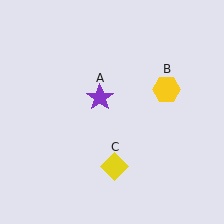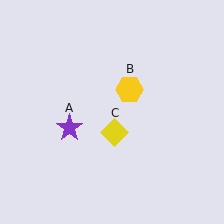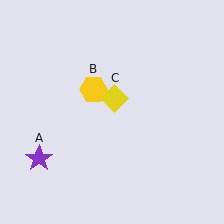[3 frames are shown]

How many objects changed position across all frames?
3 objects changed position: purple star (object A), yellow hexagon (object B), yellow diamond (object C).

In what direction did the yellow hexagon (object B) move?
The yellow hexagon (object B) moved left.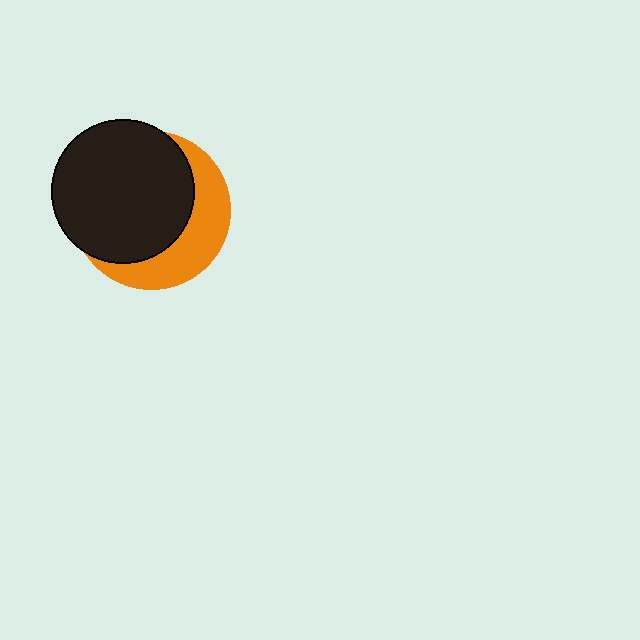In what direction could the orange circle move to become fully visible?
The orange circle could move toward the lower-right. That would shift it out from behind the black circle entirely.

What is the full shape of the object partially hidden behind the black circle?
The partially hidden object is an orange circle.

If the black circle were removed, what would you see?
You would see the complete orange circle.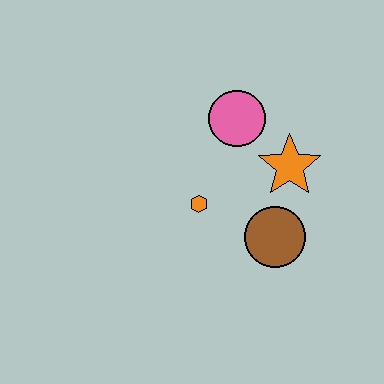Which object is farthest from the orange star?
The orange hexagon is farthest from the orange star.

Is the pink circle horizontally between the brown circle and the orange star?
No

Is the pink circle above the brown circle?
Yes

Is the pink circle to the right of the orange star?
No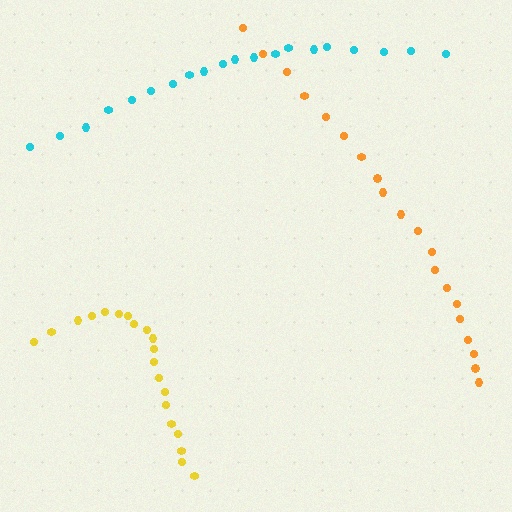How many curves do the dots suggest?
There are 3 distinct paths.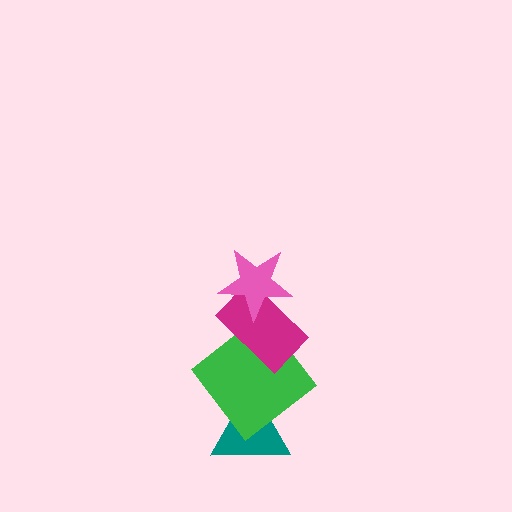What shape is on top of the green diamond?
The magenta rectangle is on top of the green diamond.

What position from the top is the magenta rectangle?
The magenta rectangle is 2nd from the top.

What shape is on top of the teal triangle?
The green diamond is on top of the teal triangle.